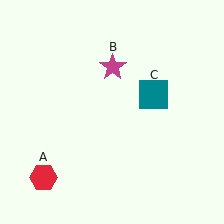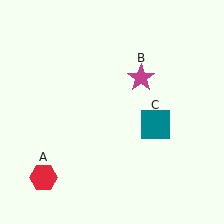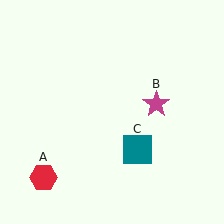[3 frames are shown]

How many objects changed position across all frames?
2 objects changed position: magenta star (object B), teal square (object C).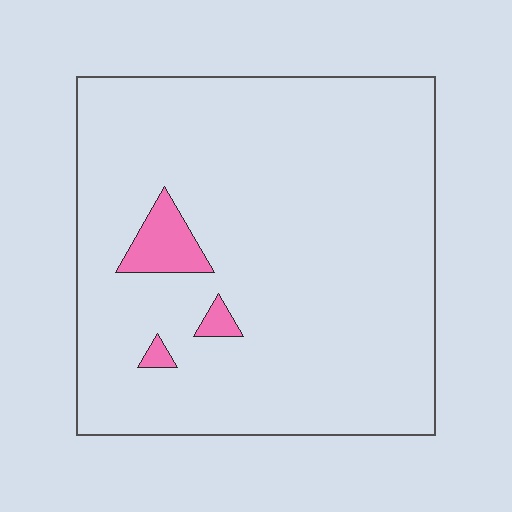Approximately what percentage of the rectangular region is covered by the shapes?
Approximately 5%.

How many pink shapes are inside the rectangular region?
3.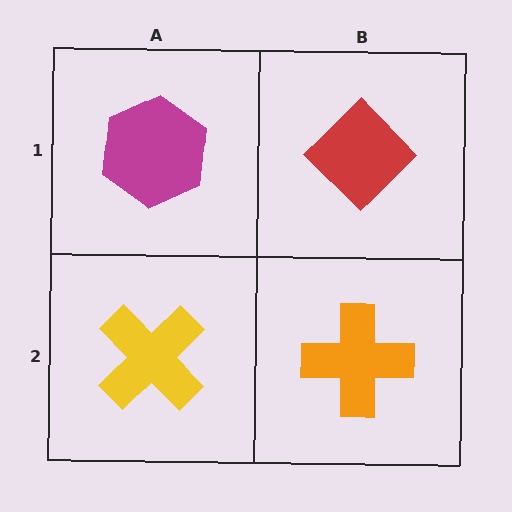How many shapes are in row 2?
2 shapes.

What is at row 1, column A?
A magenta hexagon.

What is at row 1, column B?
A red diamond.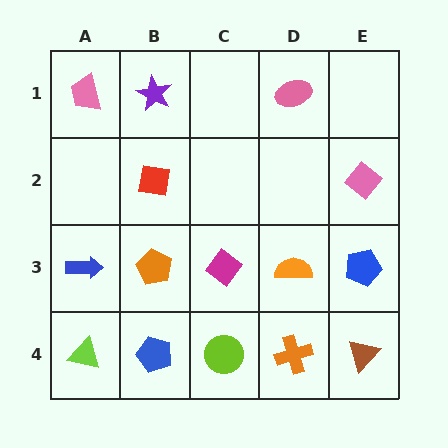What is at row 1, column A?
A pink trapezoid.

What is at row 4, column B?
A blue pentagon.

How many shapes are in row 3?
5 shapes.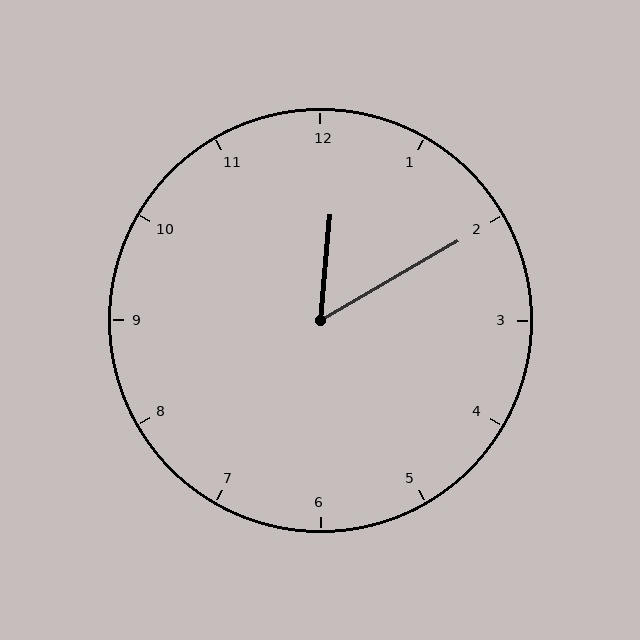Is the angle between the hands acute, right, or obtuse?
It is acute.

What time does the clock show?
12:10.